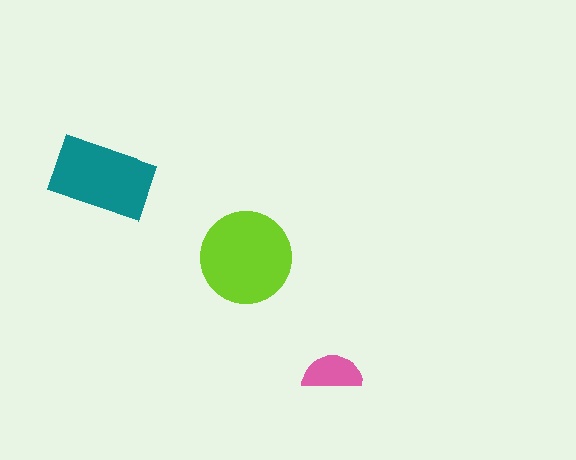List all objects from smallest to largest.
The pink semicircle, the teal rectangle, the lime circle.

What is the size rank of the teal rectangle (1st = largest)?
2nd.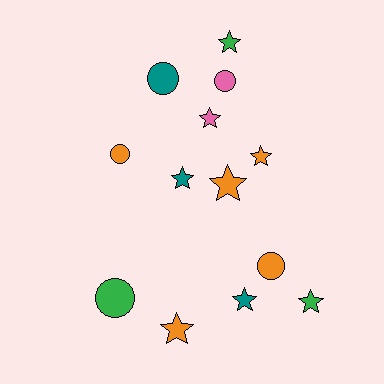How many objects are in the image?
There are 13 objects.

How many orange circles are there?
There are 2 orange circles.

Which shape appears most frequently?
Star, with 8 objects.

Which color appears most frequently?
Orange, with 5 objects.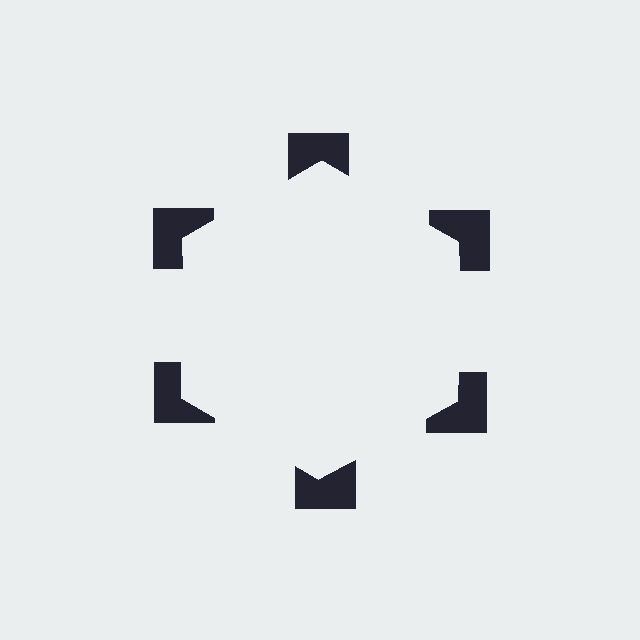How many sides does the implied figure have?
6 sides.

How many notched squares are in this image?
There are 6 — one at each vertex of the illusory hexagon.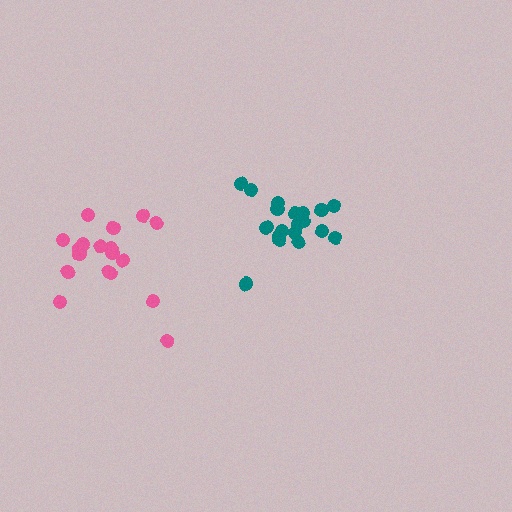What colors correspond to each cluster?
The clusters are colored: teal, pink.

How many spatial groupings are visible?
There are 2 spatial groupings.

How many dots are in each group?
Group 1: 19 dots, Group 2: 18 dots (37 total).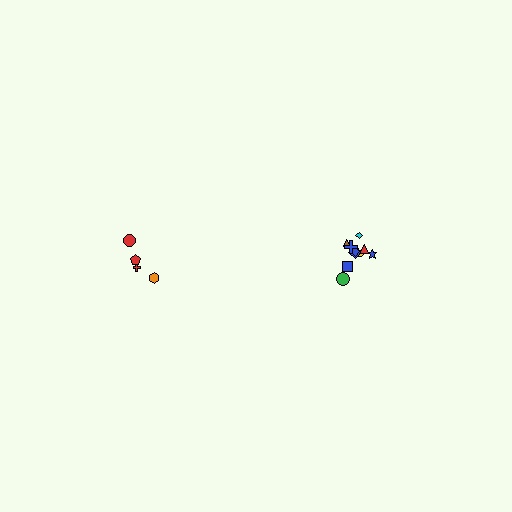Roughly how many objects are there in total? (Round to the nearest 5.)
Roughly 15 objects in total.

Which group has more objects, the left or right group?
The right group.